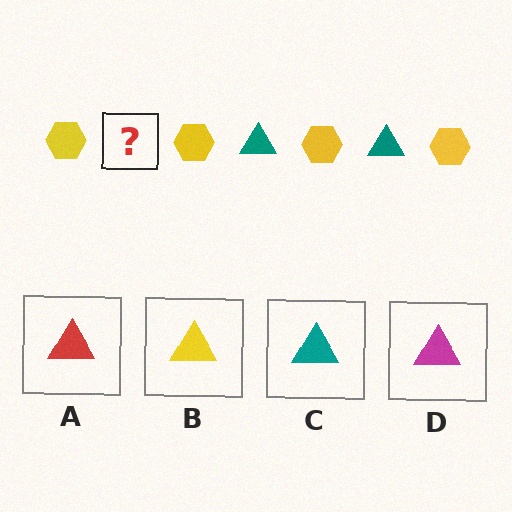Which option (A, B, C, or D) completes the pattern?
C.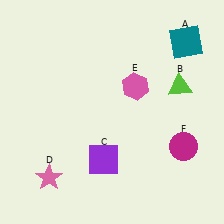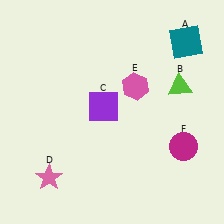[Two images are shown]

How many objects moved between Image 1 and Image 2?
1 object moved between the two images.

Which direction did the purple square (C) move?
The purple square (C) moved up.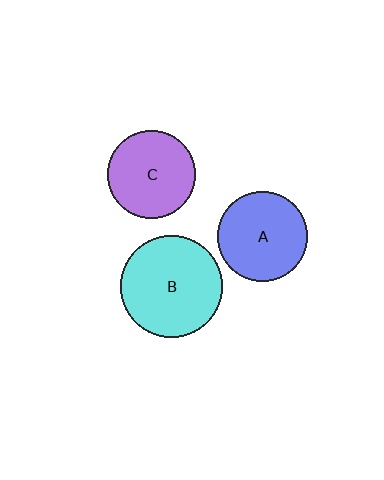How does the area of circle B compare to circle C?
Approximately 1.3 times.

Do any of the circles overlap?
No, none of the circles overlap.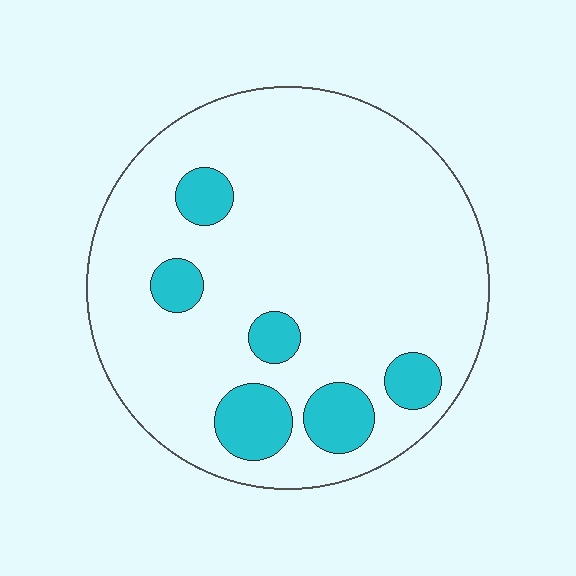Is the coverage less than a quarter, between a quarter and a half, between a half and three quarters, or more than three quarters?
Less than a quarter.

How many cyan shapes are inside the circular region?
6.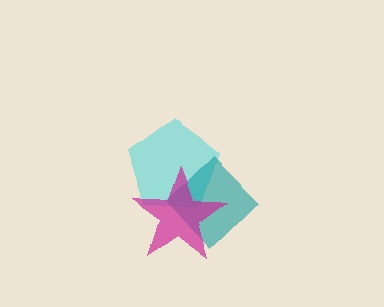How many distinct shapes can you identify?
There are 3 distinct shapes: a cyan pentagon, a teal diamond, a magenta star.